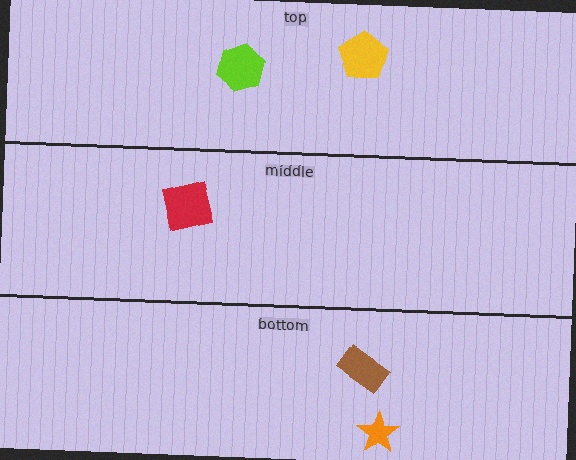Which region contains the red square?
The middle region.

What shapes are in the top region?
The lime hexagon, the yellow pentagon.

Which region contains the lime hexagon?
The top region.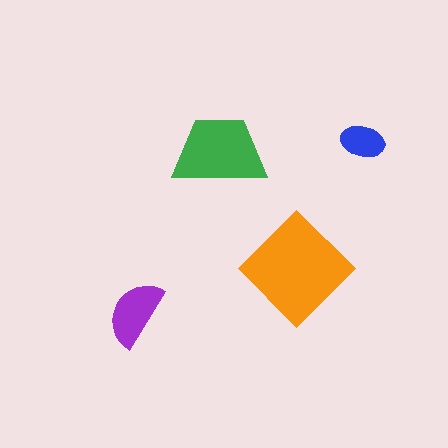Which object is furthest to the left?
The purple semicircle is leftmost.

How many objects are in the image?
There are 4 objects in the image.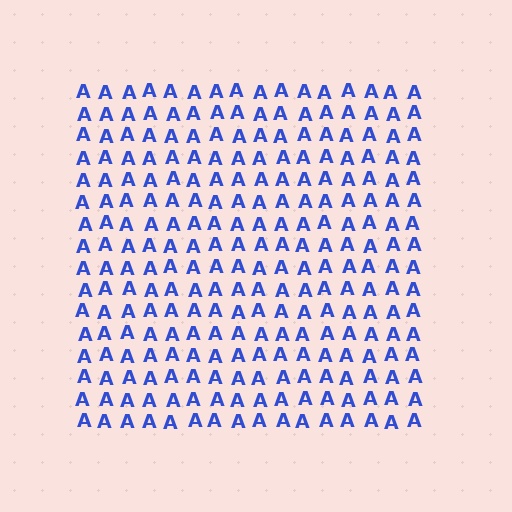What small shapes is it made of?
It is made of small letter A's.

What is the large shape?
The large shape is a square.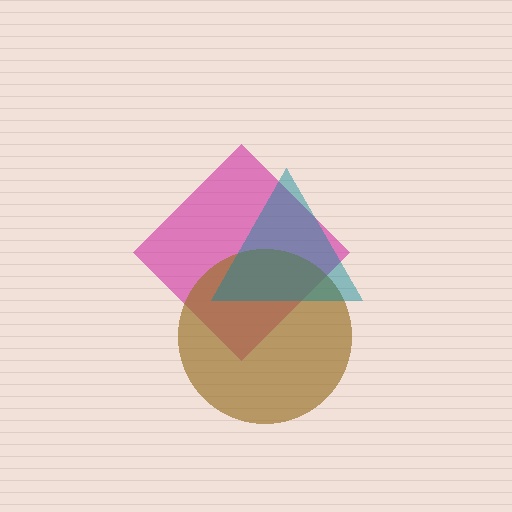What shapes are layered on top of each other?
The layered shapes are: a magenta diamond, a brown circle, a teal triangle.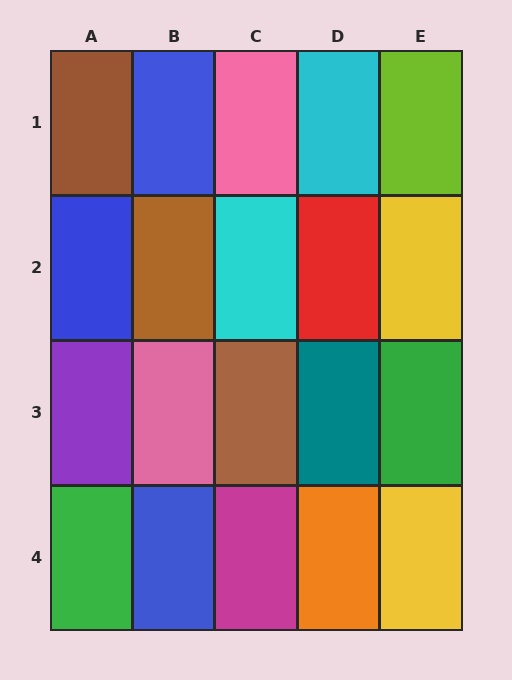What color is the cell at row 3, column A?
Purple.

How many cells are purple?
1 cell is purple.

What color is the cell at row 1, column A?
Brown.